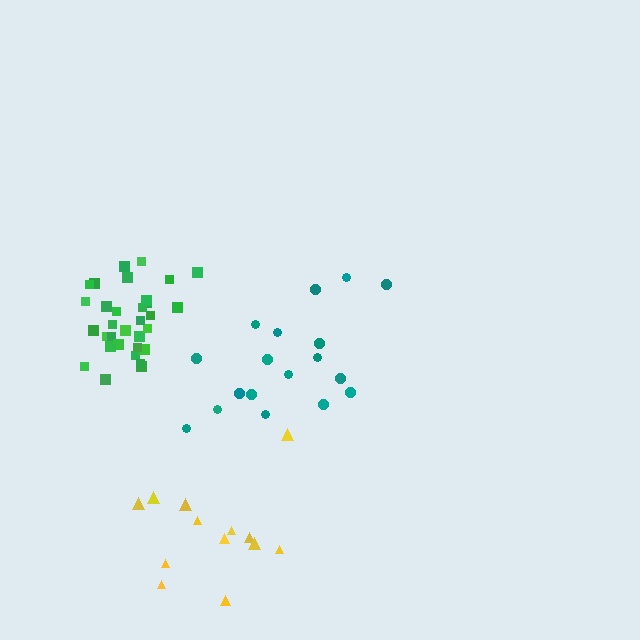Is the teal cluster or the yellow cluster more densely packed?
Teal.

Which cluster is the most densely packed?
Green.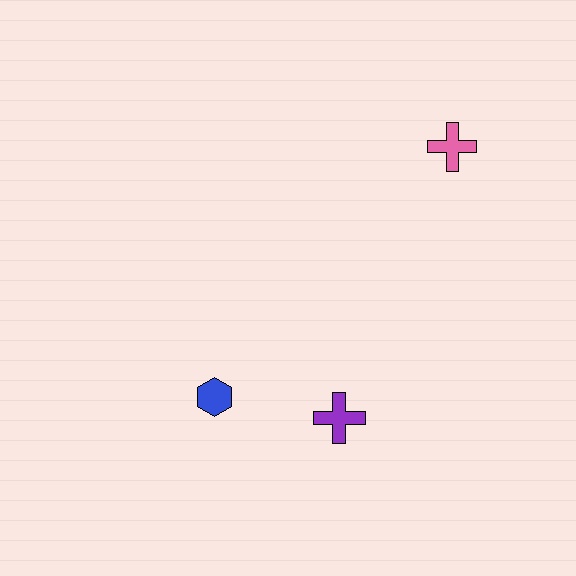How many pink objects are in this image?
There is 1 pink object.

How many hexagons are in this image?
There is 1 hexagon.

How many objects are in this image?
There are 3 objects.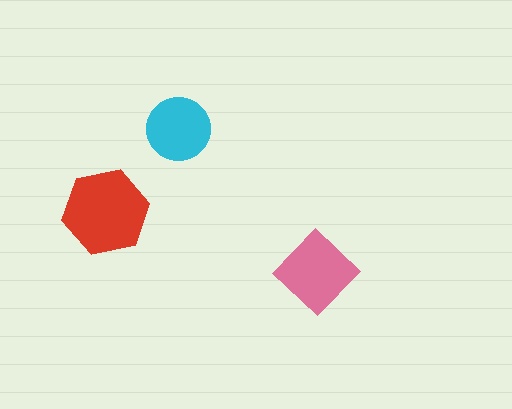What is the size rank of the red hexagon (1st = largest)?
1st.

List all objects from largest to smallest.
The red hexagon, the pink diamond, the cyan circle.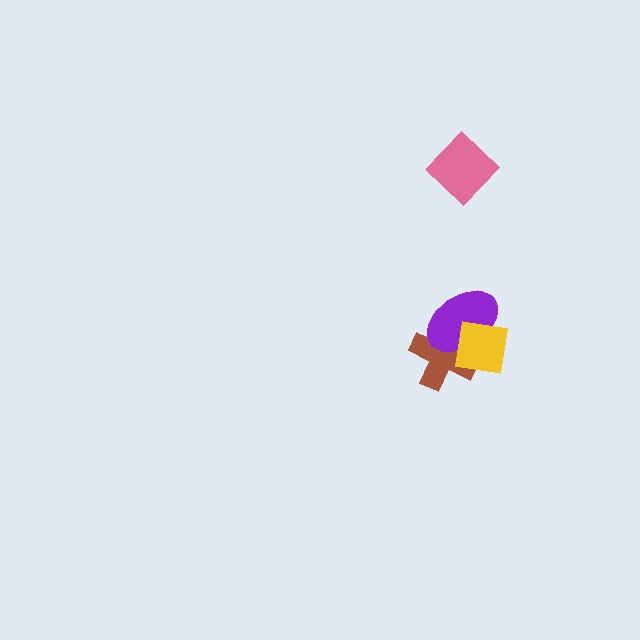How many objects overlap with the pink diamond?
0 objects overlap with the pink diamond.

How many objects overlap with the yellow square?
2 objects overlap with the yellow square.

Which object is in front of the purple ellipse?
The yellow square is in front of the purple ellipse.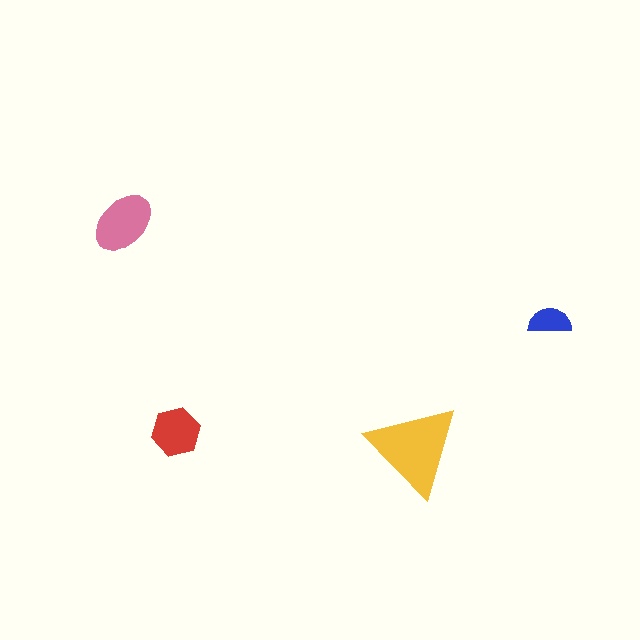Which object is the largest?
The yellow triangle.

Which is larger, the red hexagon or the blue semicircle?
The red hexagon.